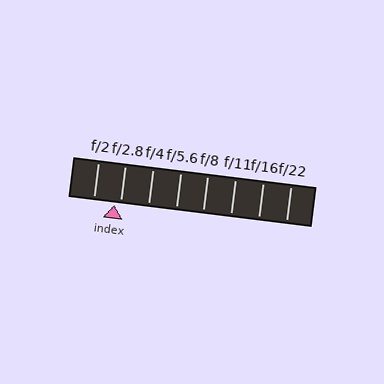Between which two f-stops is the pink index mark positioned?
The index mark is between f/2 and f/2.8.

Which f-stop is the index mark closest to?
The index mark is closest to f/2.8.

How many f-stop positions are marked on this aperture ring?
There are 8 f-stop positions marked.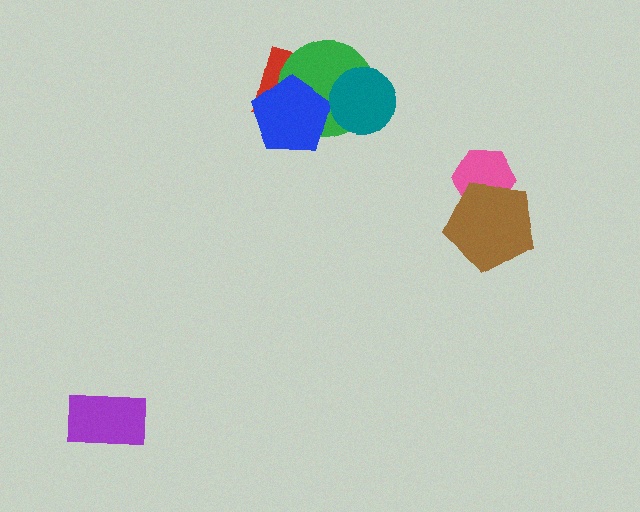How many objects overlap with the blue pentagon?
2 objects overlap with the blue pentagon.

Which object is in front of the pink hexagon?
The brown pentagon is in front of the pink hexagon.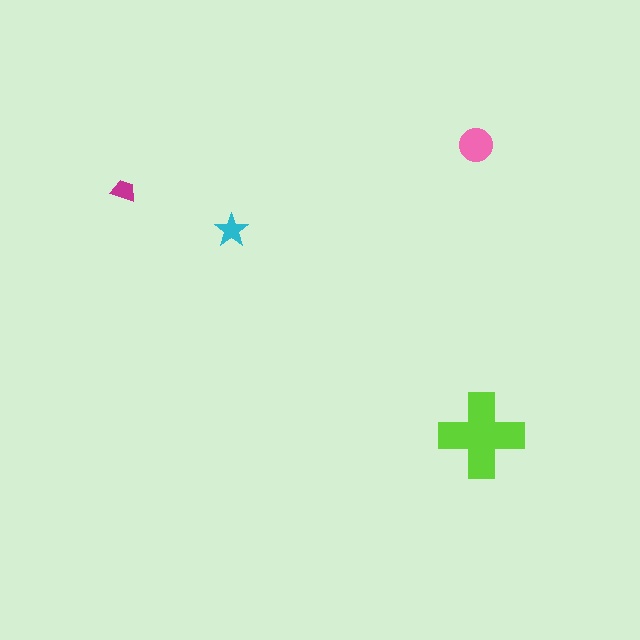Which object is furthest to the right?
The lime cross is rightmost.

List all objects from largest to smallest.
The lime cross, the pink circle, the cyan star, the magenta trapezoid.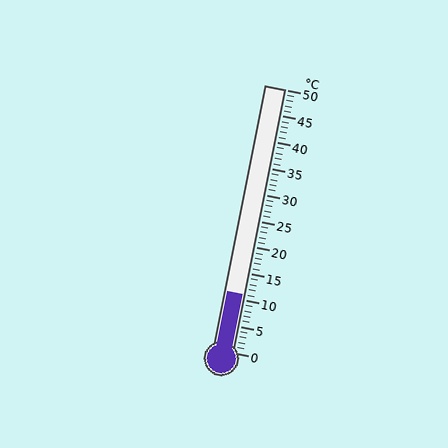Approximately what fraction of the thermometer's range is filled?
The thermometer is filled to approximately 20% of its range.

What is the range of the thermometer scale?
The thermometer scale ranges from 0°C to 50°C.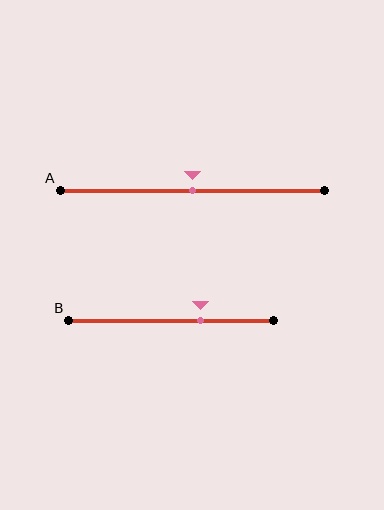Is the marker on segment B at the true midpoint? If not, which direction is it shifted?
No, the marker on segment B is shifted to the right by about 14% of the segment length.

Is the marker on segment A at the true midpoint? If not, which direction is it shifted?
Yes, the marker on segment A is at the true midpoint.